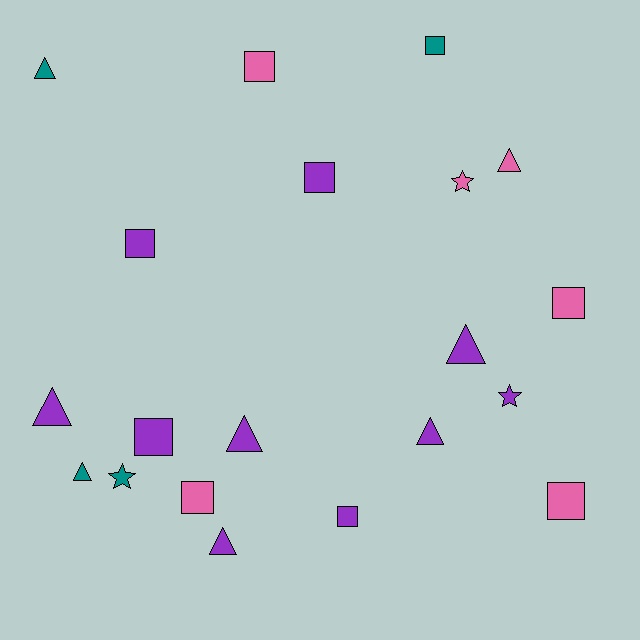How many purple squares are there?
There are 4 purple squares.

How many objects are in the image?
There are 20 objects.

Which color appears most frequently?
Purple, with 10 objects.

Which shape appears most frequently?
Square, with 9 objects.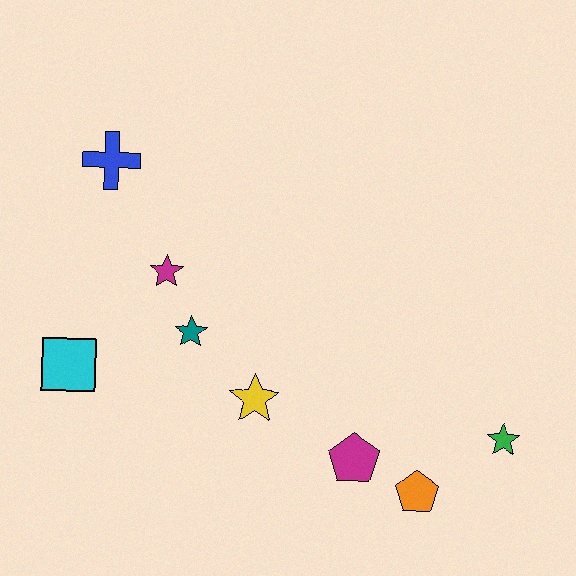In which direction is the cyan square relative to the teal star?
The cyan square is to the left of the teal star.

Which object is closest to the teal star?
The magenta star is closest to the teal star.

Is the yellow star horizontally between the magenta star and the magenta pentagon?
Yes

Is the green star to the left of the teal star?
No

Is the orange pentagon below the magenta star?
Yes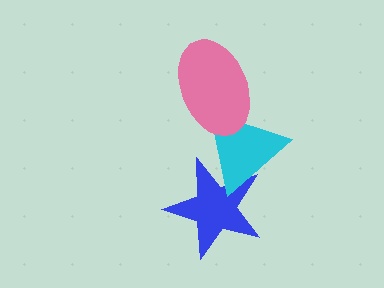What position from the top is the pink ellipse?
The pink ellipse is 1st from the top.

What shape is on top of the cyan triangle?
The pink ellipse is on top of the cyan triangle.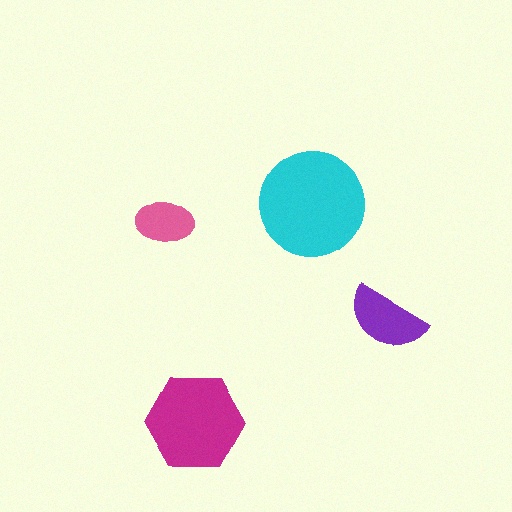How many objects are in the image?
There are 4 objects in the image.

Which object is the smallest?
The pink ellipse.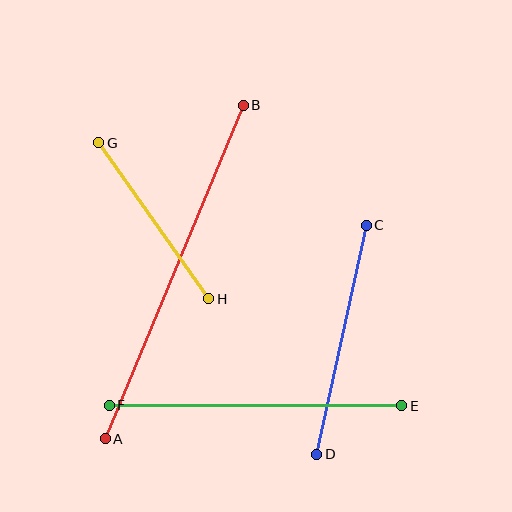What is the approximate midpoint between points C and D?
The midpoint is at approximately (341, 340) pixels.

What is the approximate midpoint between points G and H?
The midpoint is at approximately (154, 221) pixels.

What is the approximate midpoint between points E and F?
The midpoint is at approximately (256, 405) pixels.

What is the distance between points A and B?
The distance is approximately 361 pixels.